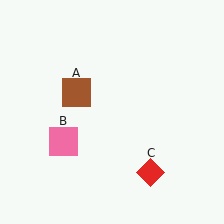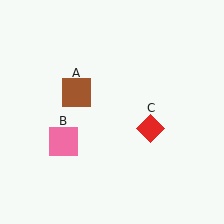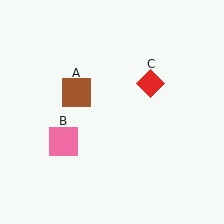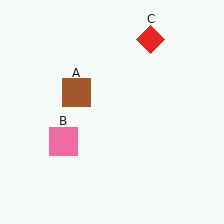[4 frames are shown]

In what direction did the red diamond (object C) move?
The red diamond (object C) moved up.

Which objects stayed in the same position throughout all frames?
Brown square (object A) and pink square (object B) remained stationary.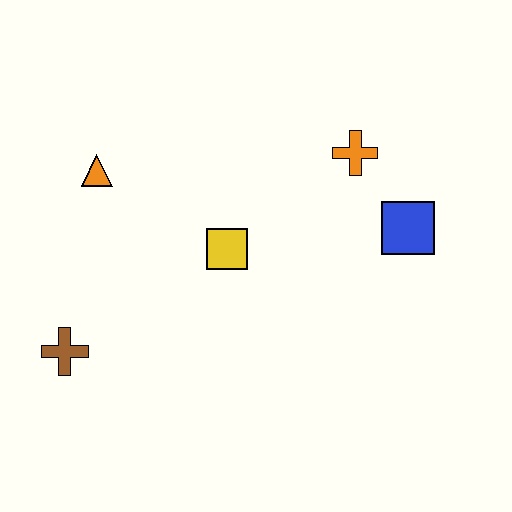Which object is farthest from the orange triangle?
The blue square is farthest from the orange triangle.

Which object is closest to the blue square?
The orange cross is closest to the blue square.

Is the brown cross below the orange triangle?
Yes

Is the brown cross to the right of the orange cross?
No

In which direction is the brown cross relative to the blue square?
The brown cross is to the left of the blue square.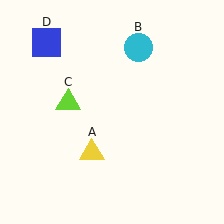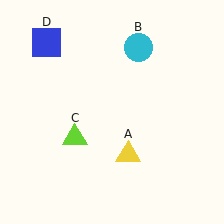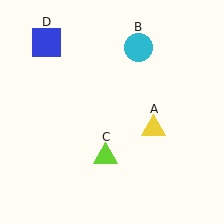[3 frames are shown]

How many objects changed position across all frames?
2 objects changed position: yellow triangle (object A), lime triangle (object C).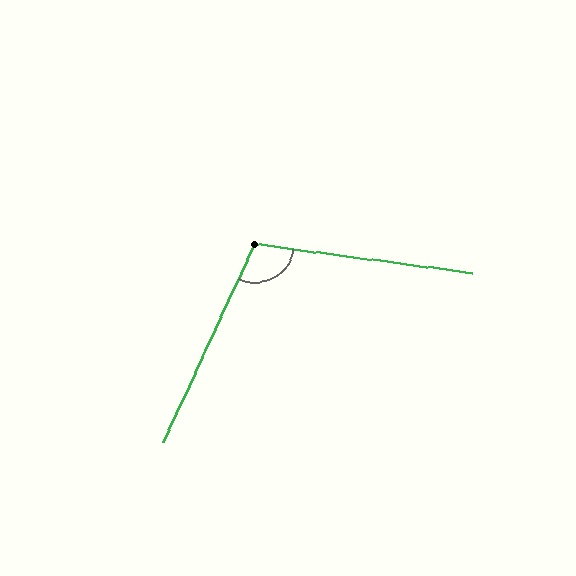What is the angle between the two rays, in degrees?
Approximately 107 degrees.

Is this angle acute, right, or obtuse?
It is obtuse.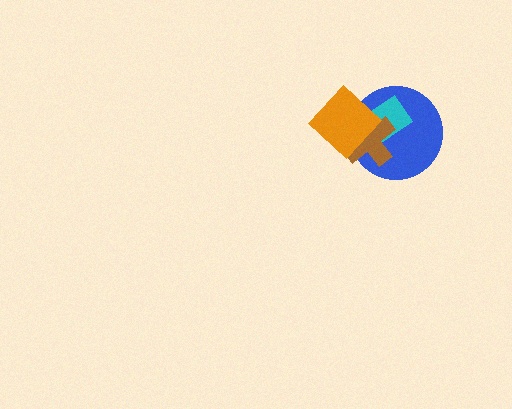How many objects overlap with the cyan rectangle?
3 objects overlap with the cyan rectangle.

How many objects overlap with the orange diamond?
3 objects overlap with the orange diamond.